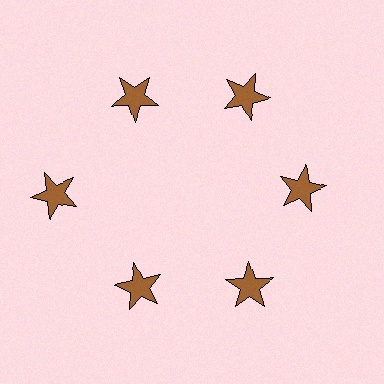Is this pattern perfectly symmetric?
No. The 6 brown stars are arranged in a ring, but one element near the 9 o'clock position is pushed outward from the center, breaking the 6-fold rotational symmetry.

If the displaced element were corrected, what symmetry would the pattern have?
It would have 6-fold rotational symmetry — the pattern would map onto itself every 60 degrees.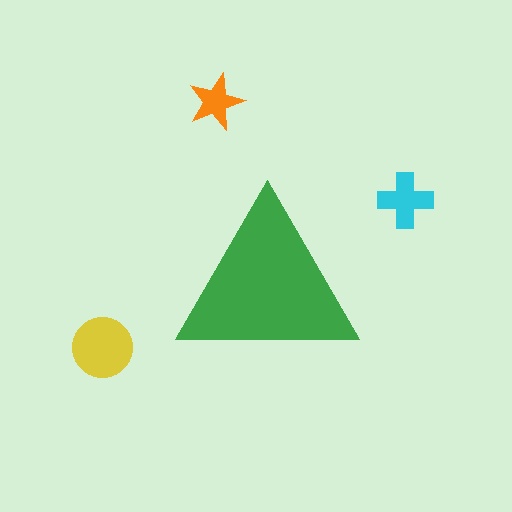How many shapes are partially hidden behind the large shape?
0 shapes are partially hidden.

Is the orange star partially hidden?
No, the orange star is fully visible.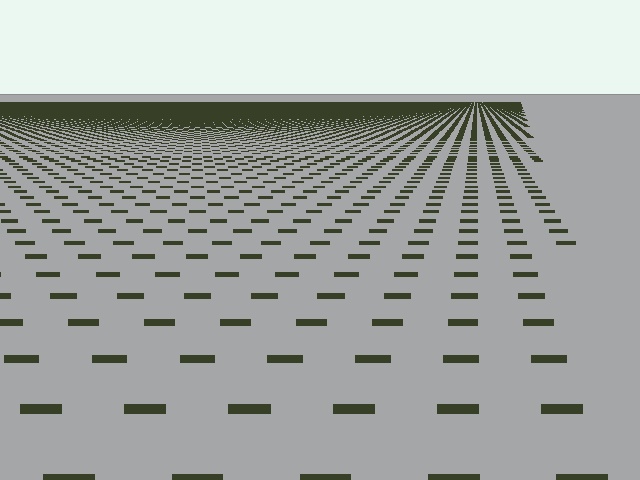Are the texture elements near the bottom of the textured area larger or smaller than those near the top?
Larger. Near the bottom, elements are closer to the viewer and appear at a bigger on-screen size.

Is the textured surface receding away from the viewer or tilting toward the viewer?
The surface is receding away from the viewer. Texture elements get smaller and denser toward the top.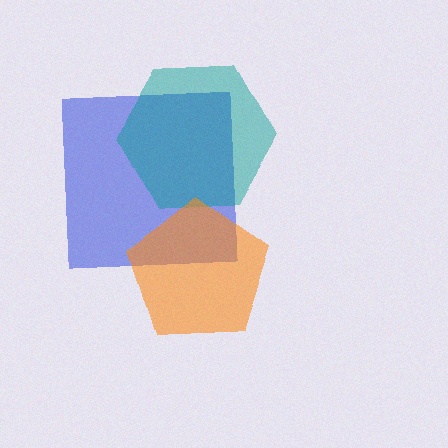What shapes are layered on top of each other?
The layered shapes are: a blue square, a teal hexagon, an orange pentagon.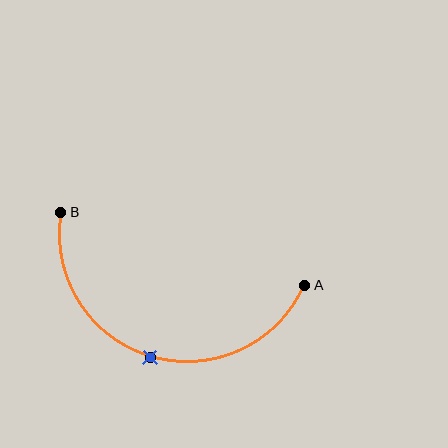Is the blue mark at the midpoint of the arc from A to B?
Yes. The blue mark lies on the arc at equal arc-length from both A and B — it is the arc midpoint.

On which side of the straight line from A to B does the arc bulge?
The arc bulges below the straight line connecting A and B.